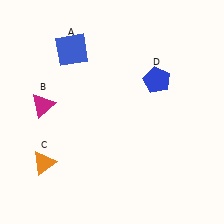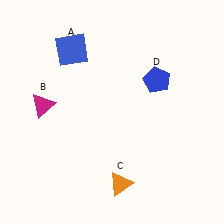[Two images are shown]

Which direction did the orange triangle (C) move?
The orange triangle (C) moved right.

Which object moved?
The orange triangle (C) moved right.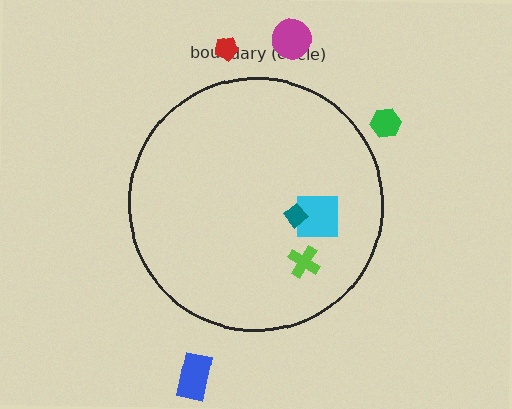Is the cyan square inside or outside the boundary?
Inside.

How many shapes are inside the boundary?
3 inside, 4 outside.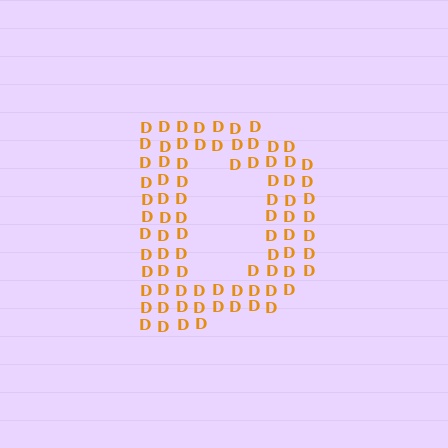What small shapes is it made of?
It is made of small letter D's.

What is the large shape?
The large shape is the letter D.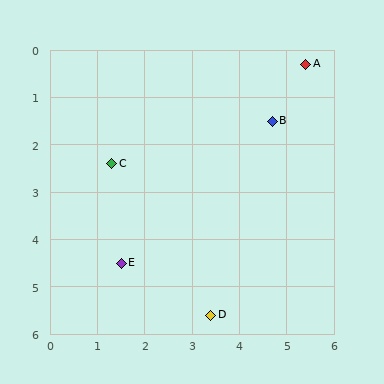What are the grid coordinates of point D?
Point D is at approximately (3.4, 5.6).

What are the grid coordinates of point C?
Point C is at approximately (1.3, 2.4).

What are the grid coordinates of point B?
Point B is at approximately (4.7, 1.5).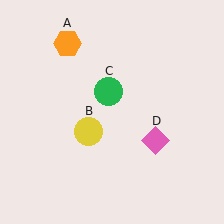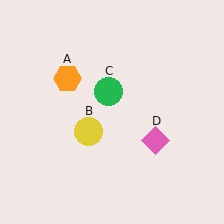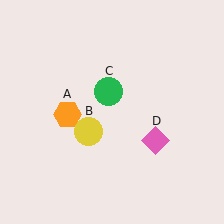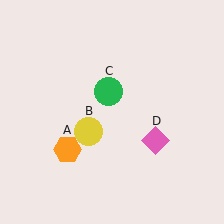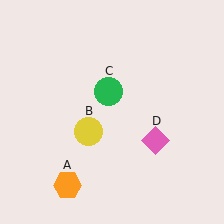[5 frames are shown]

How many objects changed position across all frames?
1 object changed position: orange hexagon (object A).